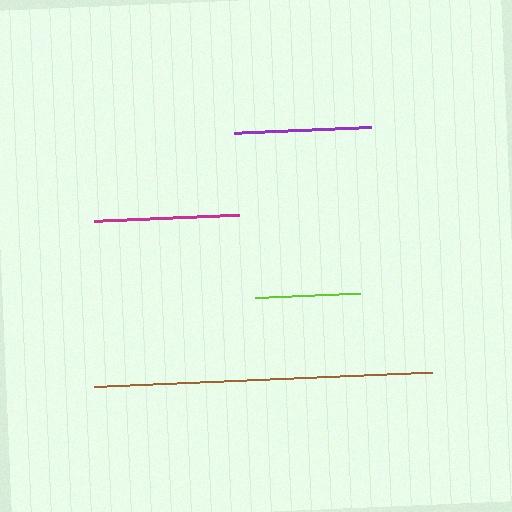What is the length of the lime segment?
The lime segment is approximately 105 pixels long.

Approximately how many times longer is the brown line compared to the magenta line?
The brown line is approximately 2.3 times the length of the magenta line.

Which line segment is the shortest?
The lime line is the shortest at approximately 105 pixels.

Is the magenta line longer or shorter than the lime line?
The magenta line is longer than the lime line.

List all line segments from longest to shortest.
From longest to shortest: brown, magenta, purple, lime.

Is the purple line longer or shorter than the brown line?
The brown line is longer than the purple line.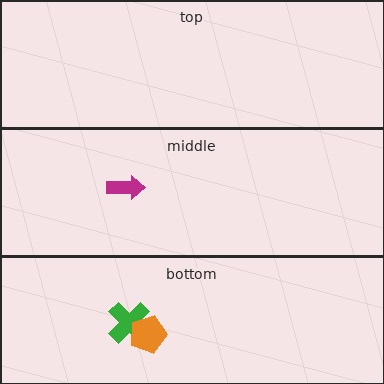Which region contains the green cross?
The bottom region.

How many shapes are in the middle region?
1.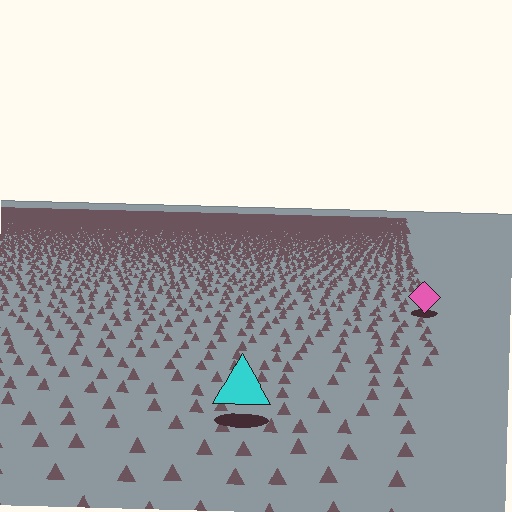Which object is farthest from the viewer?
The pink diamond is farthest from the viewer. It appears smaller and the ground texture around it is denser.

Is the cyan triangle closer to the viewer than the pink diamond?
Yes. The cyan triangle is closer — you can tell from the texture gradient: the ground texture is coarser near it.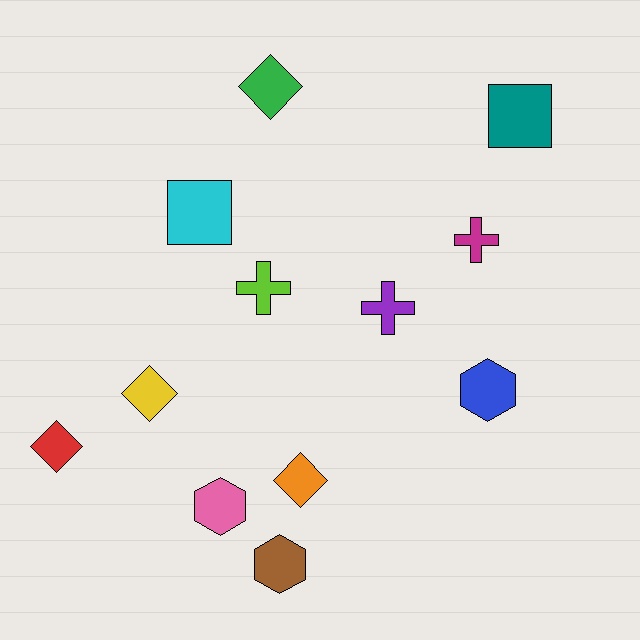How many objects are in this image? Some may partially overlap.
There are 12 objects.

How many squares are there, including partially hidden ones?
There are 2 squares.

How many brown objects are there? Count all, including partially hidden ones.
There is 1 brown object.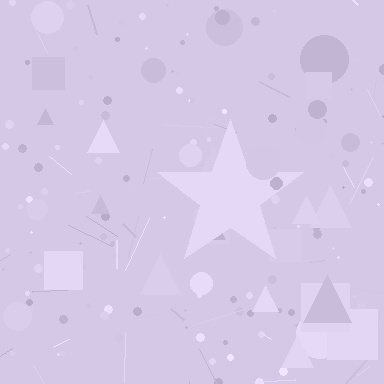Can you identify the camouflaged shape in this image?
The camouflaged shape is a star.